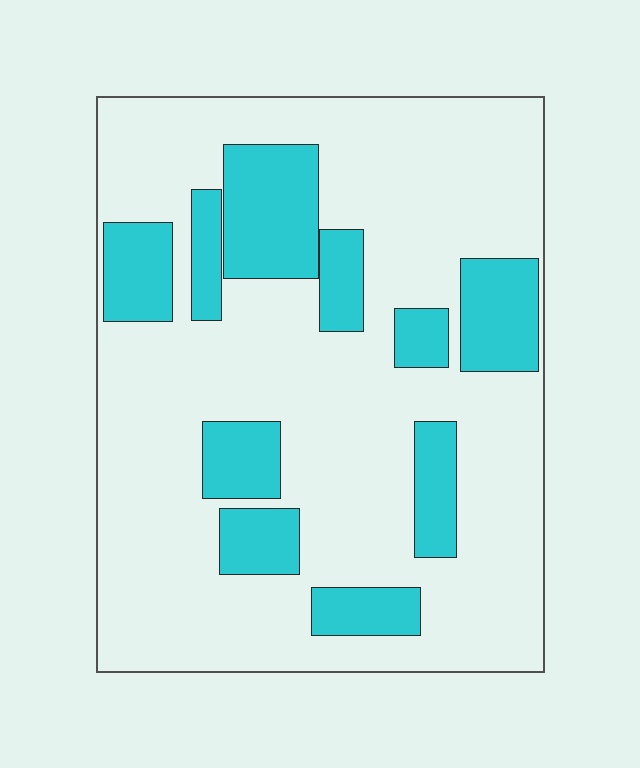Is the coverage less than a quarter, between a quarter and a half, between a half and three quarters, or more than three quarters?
Less than a quarter.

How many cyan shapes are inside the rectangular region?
10.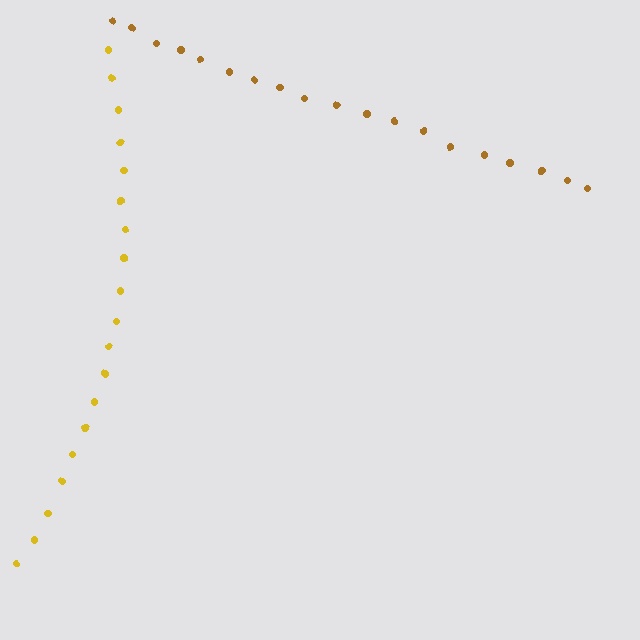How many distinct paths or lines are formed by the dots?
There are 2 distinct paths.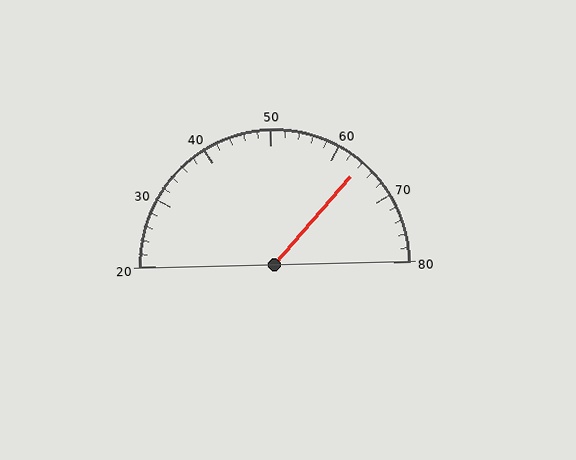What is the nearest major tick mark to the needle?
The nearest major tick mark is 60.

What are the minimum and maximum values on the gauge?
The gauge ranges from 20 to 80.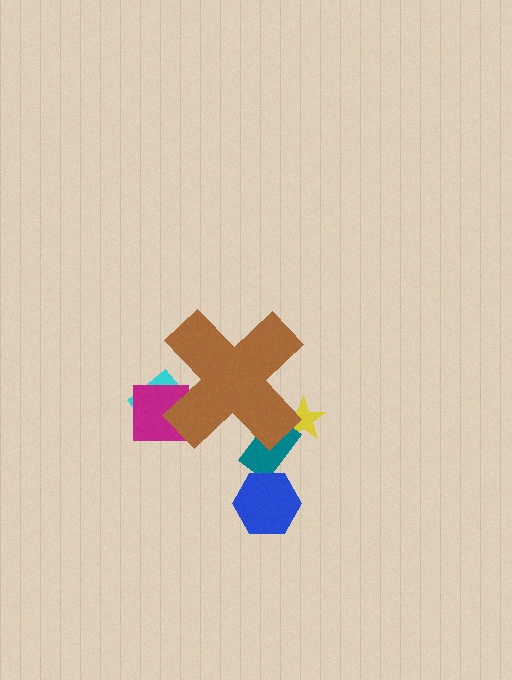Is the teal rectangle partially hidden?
Yes, the teal rectangle is partially hidden behind the brown cross.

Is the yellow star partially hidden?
Yes, the yellow star is partially hidden behind the brown cross.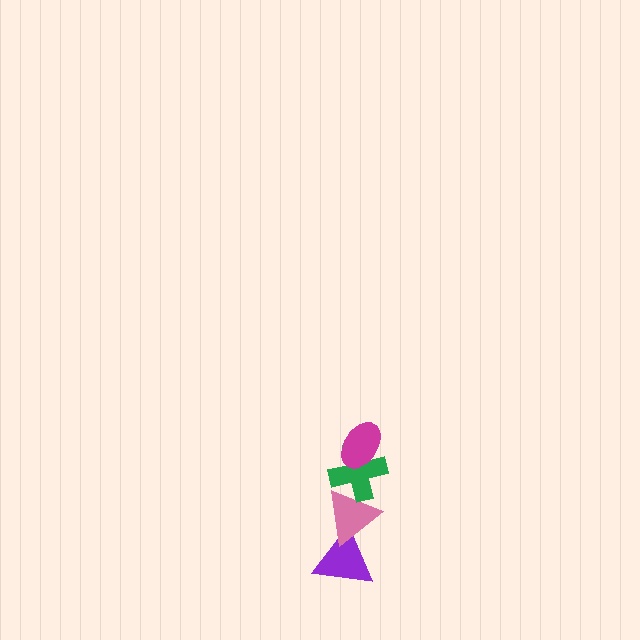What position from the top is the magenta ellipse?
The magenta ellipse is 1st from the top.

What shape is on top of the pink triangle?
The green cross is on top of the pink triangle.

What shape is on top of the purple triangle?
The pink triangle is on top of the purple triangle.